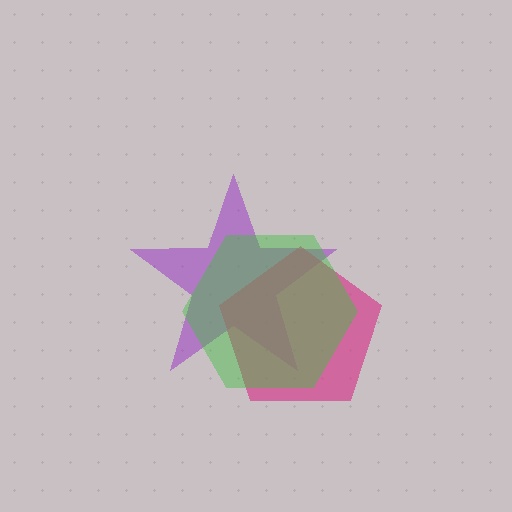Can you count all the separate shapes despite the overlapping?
Yes, there are 3 separate shapes.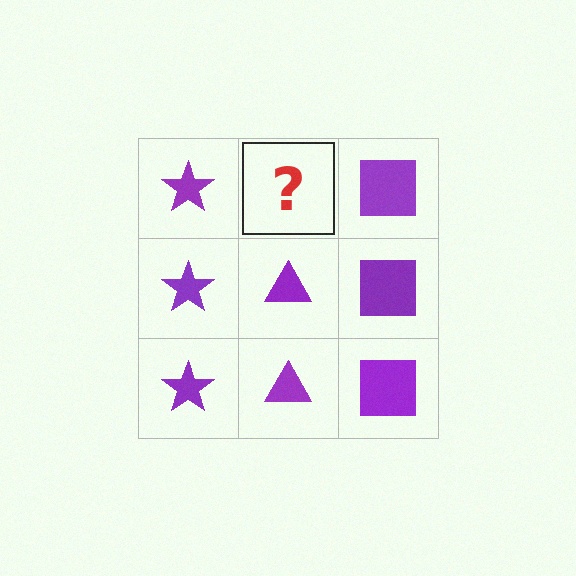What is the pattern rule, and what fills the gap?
The rule is that each column has a consistent shape. The gap should be filled with a purple triangle.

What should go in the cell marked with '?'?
The missing cell should contain a purple triangle.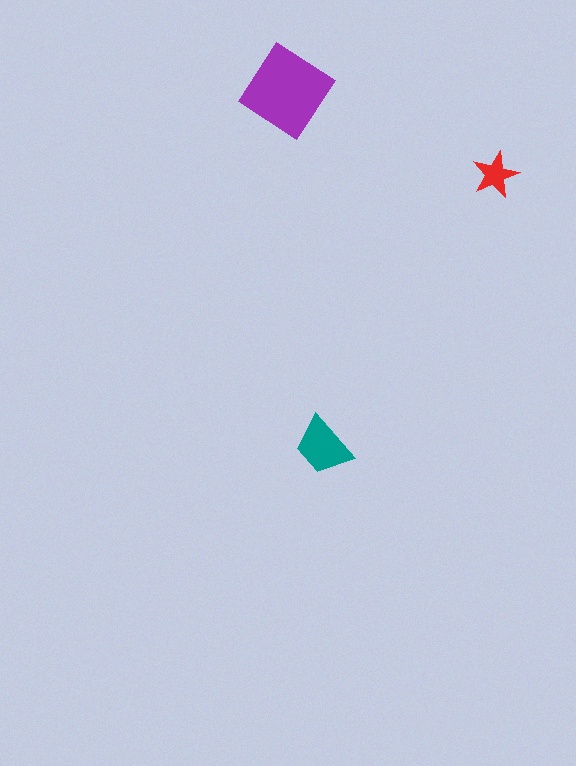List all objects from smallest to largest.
The red star, the teal trapezoid, the purple diamond.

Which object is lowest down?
The teal trapezoid is bottommost.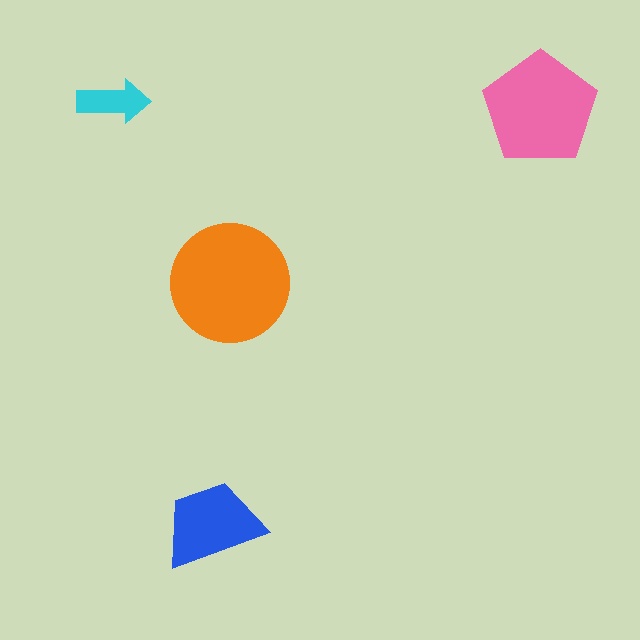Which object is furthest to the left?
The cyan arrow is leftmost.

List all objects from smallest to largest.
The cyan arrow, the blue trapezoid, the pink pentagon, the orange circle.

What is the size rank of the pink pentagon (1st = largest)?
2nd.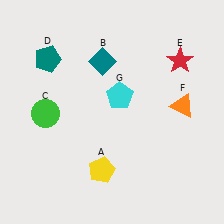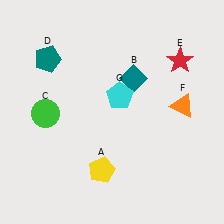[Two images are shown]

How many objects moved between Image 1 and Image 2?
1 object moved between the two images.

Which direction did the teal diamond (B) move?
The teal diamond (B) moved right.